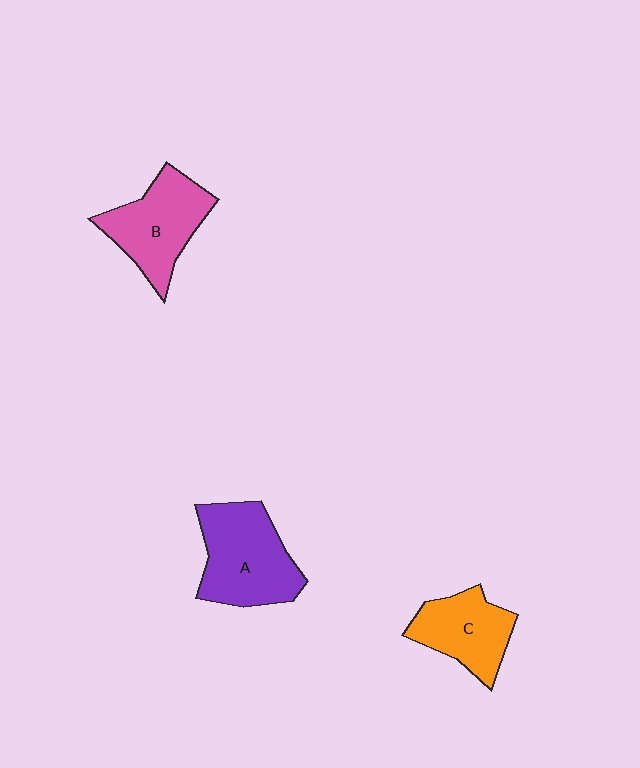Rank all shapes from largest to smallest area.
From largest to smallest: A (purple), B (pink), C (orange).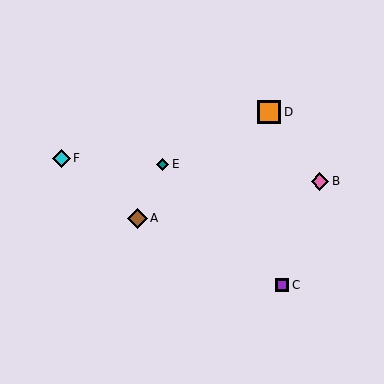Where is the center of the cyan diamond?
The center of the cyan diamond is at (61, 158).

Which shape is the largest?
The orange square (labeled D) is the largest.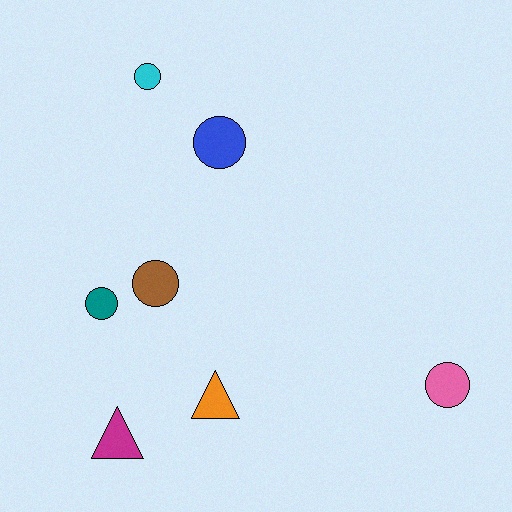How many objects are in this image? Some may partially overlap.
There are 7 objects.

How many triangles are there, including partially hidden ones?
There are 2 triangles.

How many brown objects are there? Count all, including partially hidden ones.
There is 1 brown object.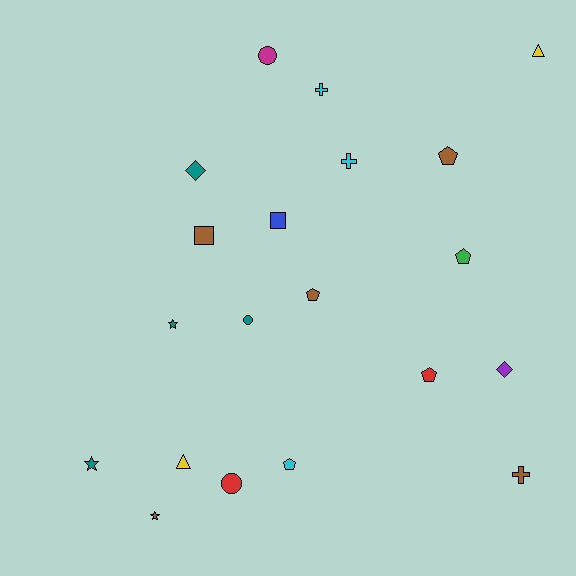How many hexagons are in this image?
There are no hexagons.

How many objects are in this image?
There are 20 objects.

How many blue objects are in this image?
There is 1 blue object.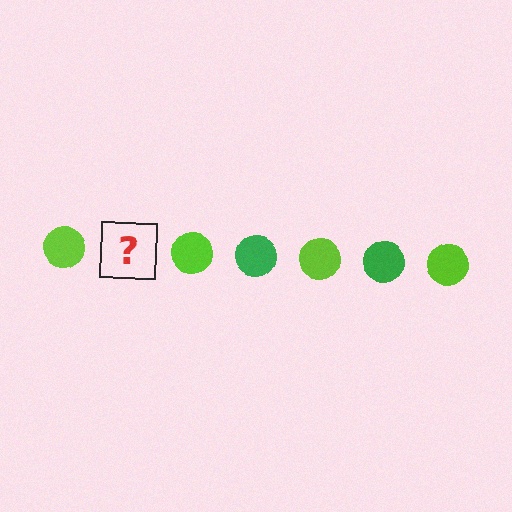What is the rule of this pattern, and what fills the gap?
The rule is that the pattern cycles through lime, green circles. The gap should be filled with a green circle.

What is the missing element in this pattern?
The missing element is a green circle.